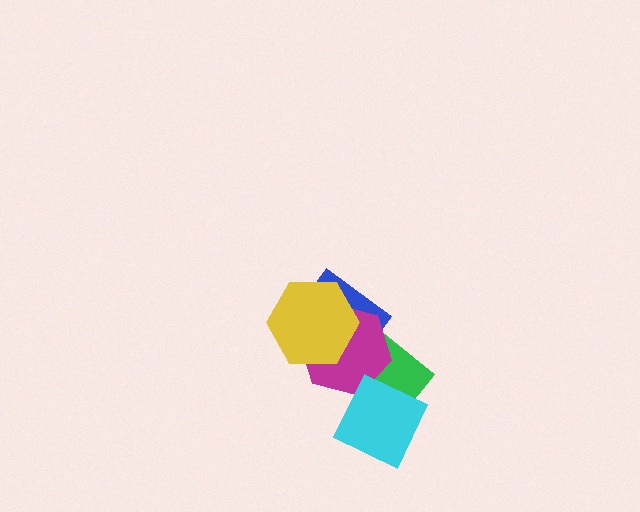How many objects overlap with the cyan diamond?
2 objects overlap with the cyan diamond.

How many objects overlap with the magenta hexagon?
4 objects overlap with the magenta hexagon.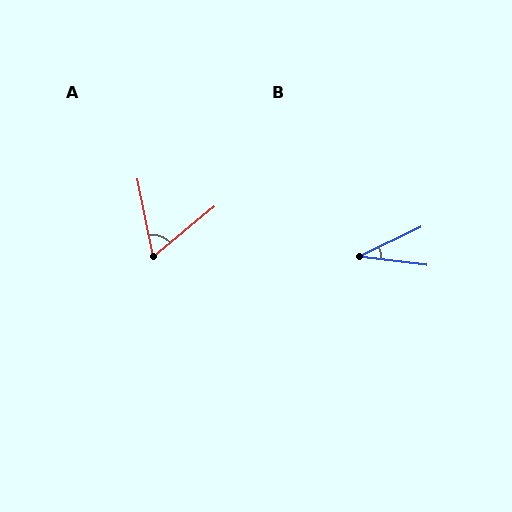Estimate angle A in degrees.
Approximately 62 degrees.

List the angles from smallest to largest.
B (33°), A (62°).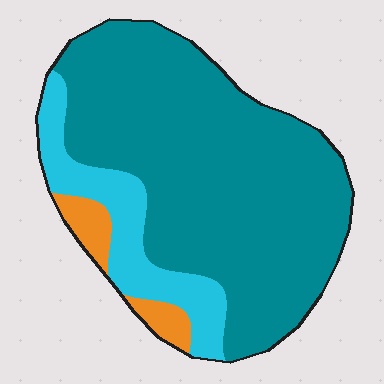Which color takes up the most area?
Teal, at roughly 75%.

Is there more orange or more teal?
Teal.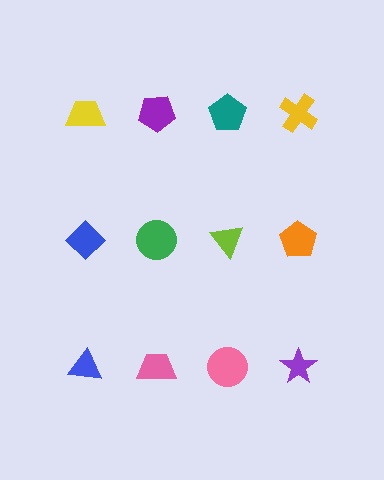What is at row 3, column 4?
A purple star.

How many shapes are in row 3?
4 shapes.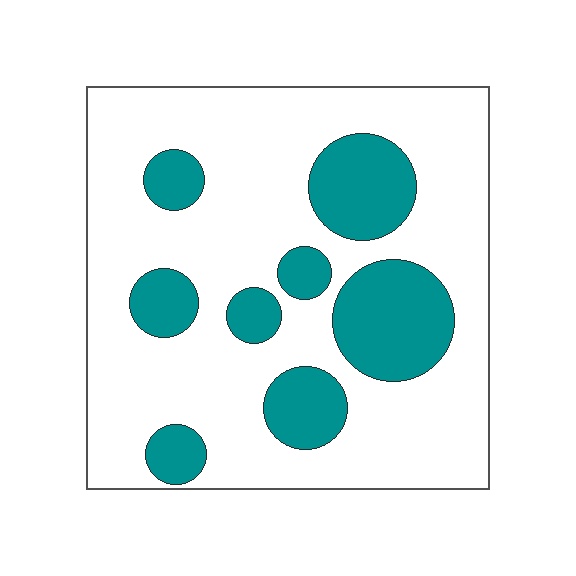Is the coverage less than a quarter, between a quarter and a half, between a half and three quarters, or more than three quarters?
Between a quarter and a half.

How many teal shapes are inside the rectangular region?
8.